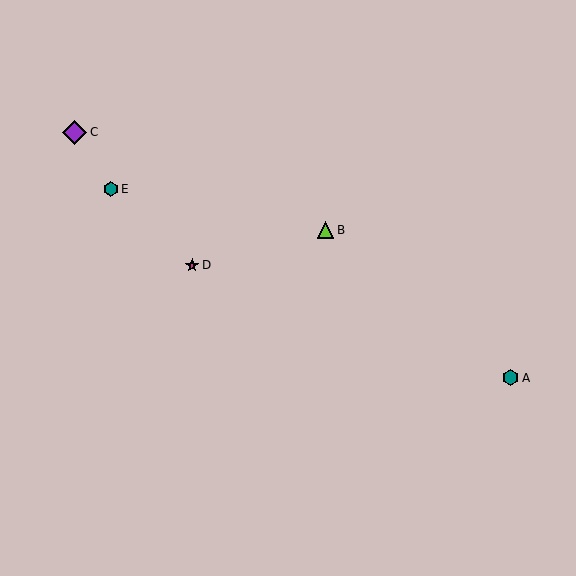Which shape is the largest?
The purple diamond (labeled C) is the largest.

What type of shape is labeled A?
Shape A is a teal hexagon.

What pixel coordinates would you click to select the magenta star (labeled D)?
Click at (192, 265) to select the magenta star D.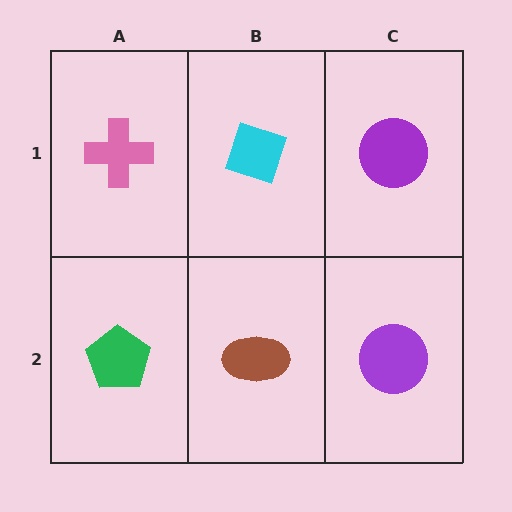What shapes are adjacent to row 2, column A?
A pink cross (row 1, column A), a brown ellipse (row 2, column B).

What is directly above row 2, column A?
A pink cross.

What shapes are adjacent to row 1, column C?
A purple circle (row 2, column C), a cyan diamond (row 1, column B).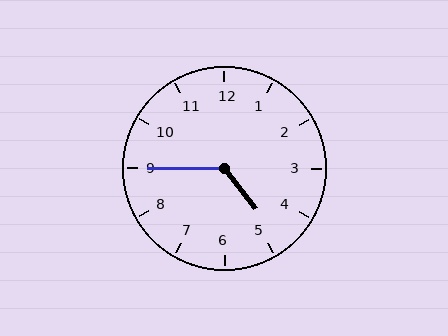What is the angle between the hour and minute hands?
Approximately 128 degrees.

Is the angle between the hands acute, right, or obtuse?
It is obtuse.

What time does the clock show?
4:45.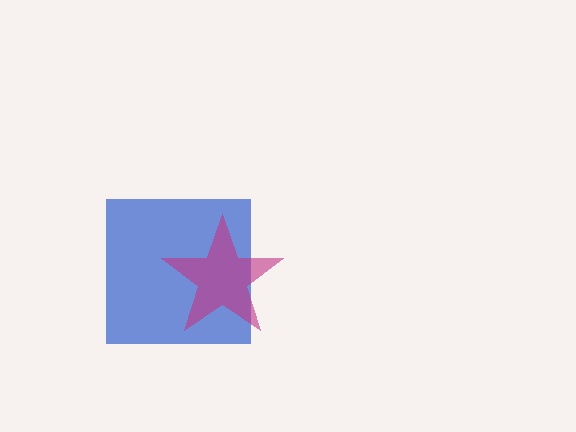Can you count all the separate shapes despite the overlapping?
Yes, there are 2 separate shapes.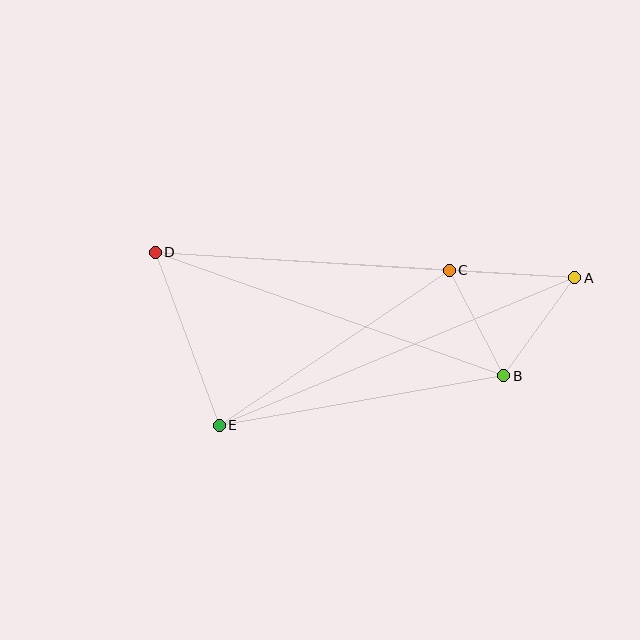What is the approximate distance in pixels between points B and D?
The distance between B and D is approximately 370 pixels.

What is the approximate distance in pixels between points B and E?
The distance between B and E is approximately 289 pixels.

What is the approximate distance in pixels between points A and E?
The distance between A and E is approximately 385 pixels.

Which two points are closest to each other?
Points B and C are closest to each other.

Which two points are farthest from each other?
Points A and D are farthest from each other.